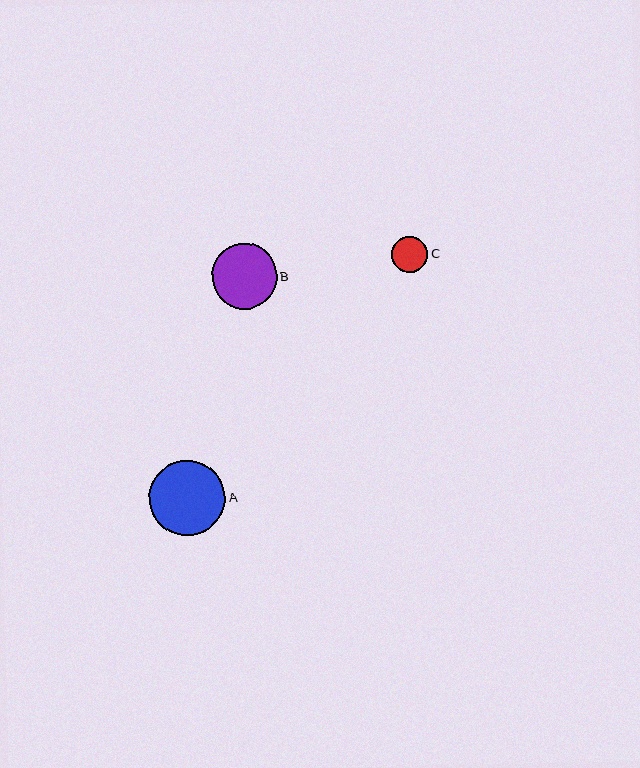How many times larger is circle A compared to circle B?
Circle A is approximately 1.2 times the size of circle B.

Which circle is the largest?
Circle A is the largest with a size of approximately 76 pixels.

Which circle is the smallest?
Circle C is the smallest with a size of approximately 36 pixels.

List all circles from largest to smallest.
From largest to smallest: A, B, C.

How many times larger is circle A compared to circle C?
Circle A is approximately 2.1 times the size of circle C.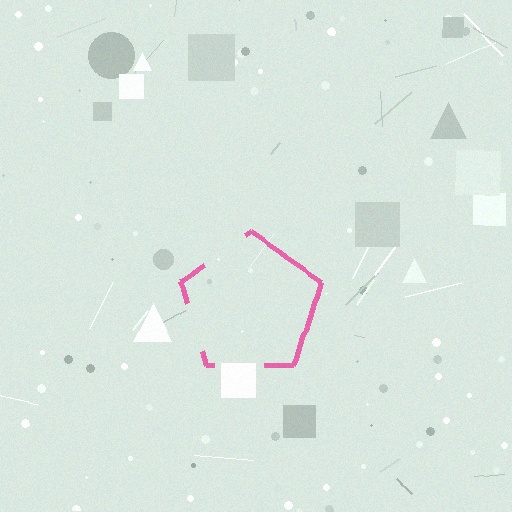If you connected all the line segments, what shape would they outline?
They would outline a pentagon.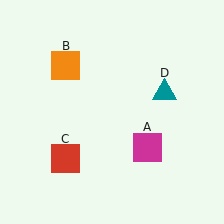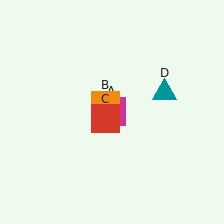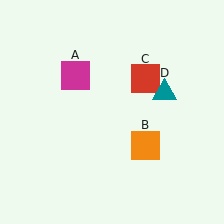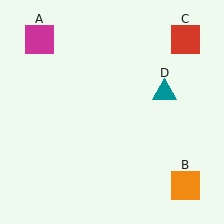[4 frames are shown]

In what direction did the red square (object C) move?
The red square (object C) moved up and to the right.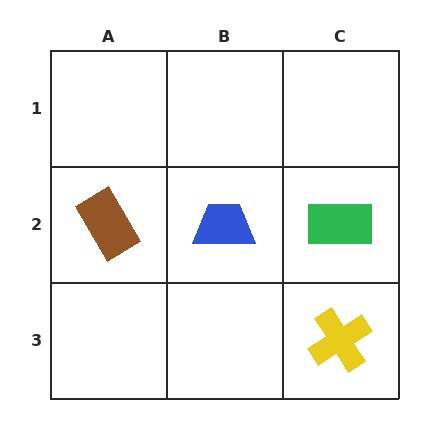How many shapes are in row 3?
1 shape.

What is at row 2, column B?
A blue trapezoid.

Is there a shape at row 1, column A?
No, that cell is empty.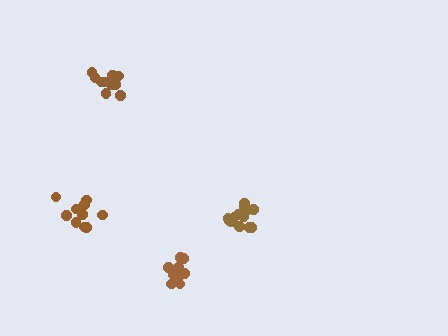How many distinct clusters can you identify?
There are 4 distinct clusters.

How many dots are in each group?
Group 1: 10 dots, Group 2: 11 dots, Group 3: 14 dots, Group 4: 12 dots (47 total).